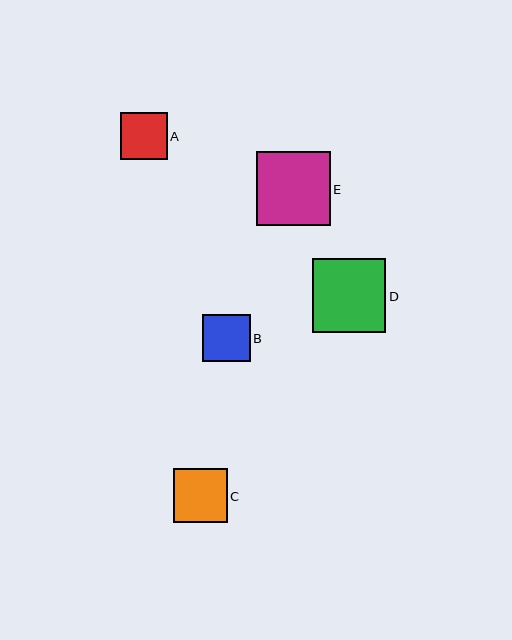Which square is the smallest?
Square A is the smallest with a size of approximately 47 pixels.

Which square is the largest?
Square E is the largest with a size of approximately 74 pixels.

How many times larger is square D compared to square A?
Square D is approximately 1.6 times the size of square A.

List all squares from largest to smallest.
From largest to smallest: E, D, C, B, A.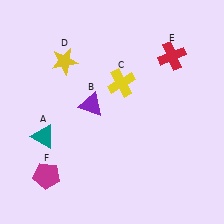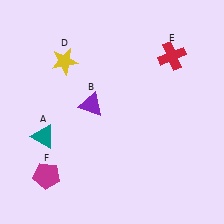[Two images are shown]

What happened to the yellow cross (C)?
The yellow cross (C) was removed in Image 2. It was in the top-right area of Image 1.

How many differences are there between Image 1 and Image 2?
There is 1 difference between the two images.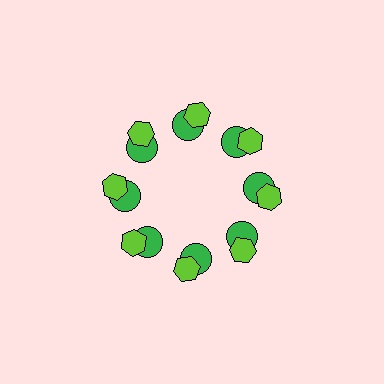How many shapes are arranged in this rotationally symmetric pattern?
There are 16 shapes, arranged in 8 groups of 2.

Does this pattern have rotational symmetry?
Yes, this pattern has 8-fold rotational symmetry. It looks the same after rotating 45 degrees around the center.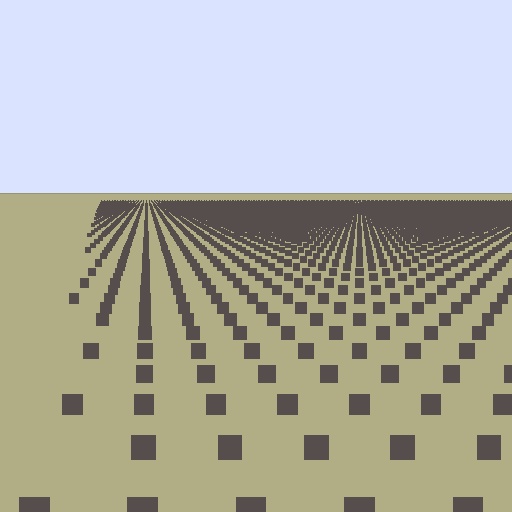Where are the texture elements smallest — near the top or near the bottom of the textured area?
Near the top.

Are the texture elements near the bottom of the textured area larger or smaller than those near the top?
Larger. Near the bottom, elements are closer to the viewer and appear at a bigger on-screen size.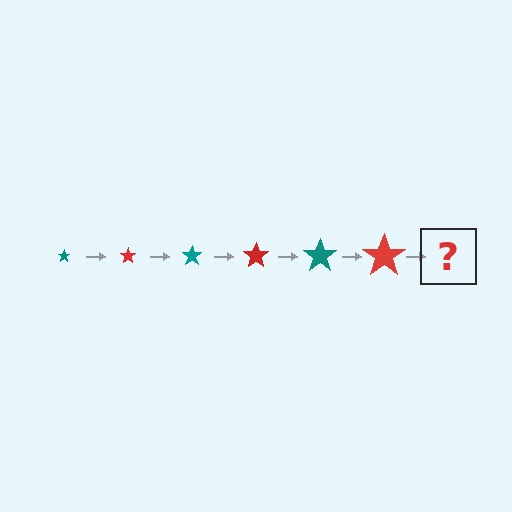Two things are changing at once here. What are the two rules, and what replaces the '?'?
The two rules are that the star grows larger each step and the color cycles through teal and red. The '?' should be a teal star, larger than the previous one.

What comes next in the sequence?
The next element should be a teal star, larger than the previous one.